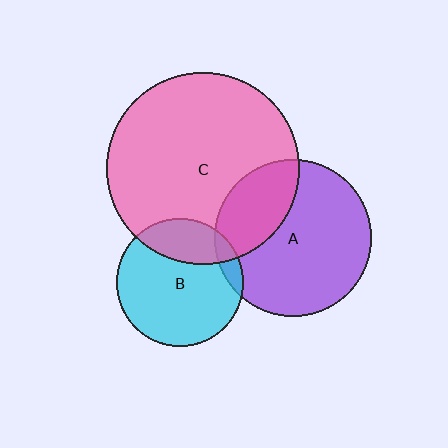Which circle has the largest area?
Circle C (pink).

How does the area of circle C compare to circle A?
Approximately 1.5 times.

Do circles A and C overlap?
Yes.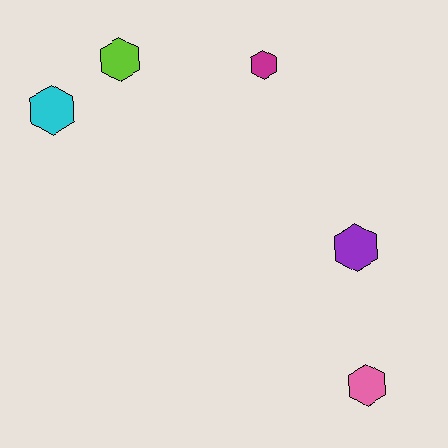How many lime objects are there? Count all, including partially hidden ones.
There is 1 lime object.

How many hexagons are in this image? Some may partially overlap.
There are 5 hexagons.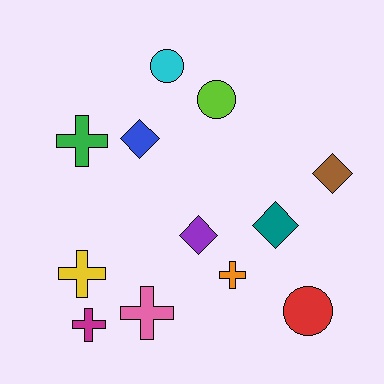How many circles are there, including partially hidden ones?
There are 3 circles.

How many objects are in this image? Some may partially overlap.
There are 12 objects.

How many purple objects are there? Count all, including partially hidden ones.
There is 1 purple object.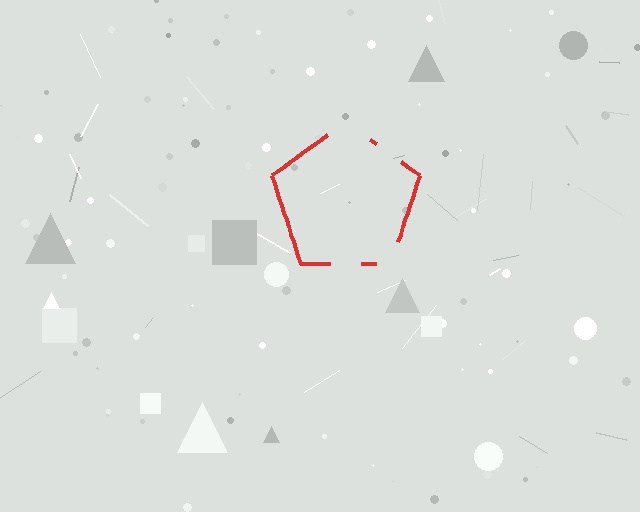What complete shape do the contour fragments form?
The contour fragments form a pentagon.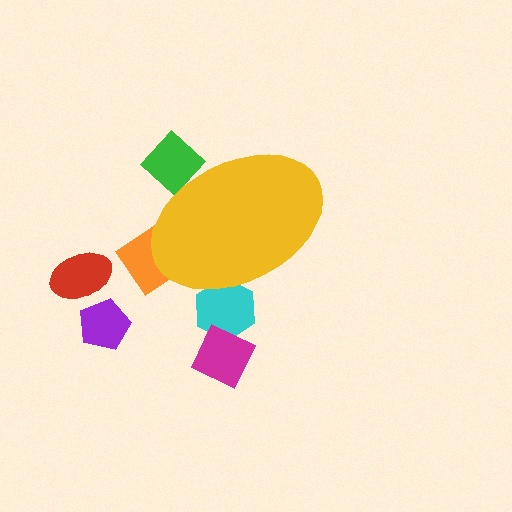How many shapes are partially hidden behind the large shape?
3 shapes are partially hidden.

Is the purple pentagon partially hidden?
No, the purple pentagon is fully visible.